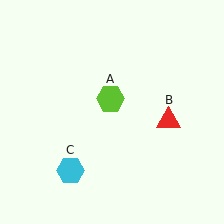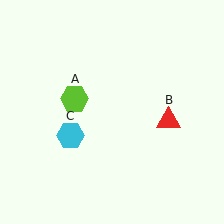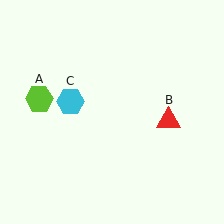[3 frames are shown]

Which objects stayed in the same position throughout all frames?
Red triangle (object B) remained stationary.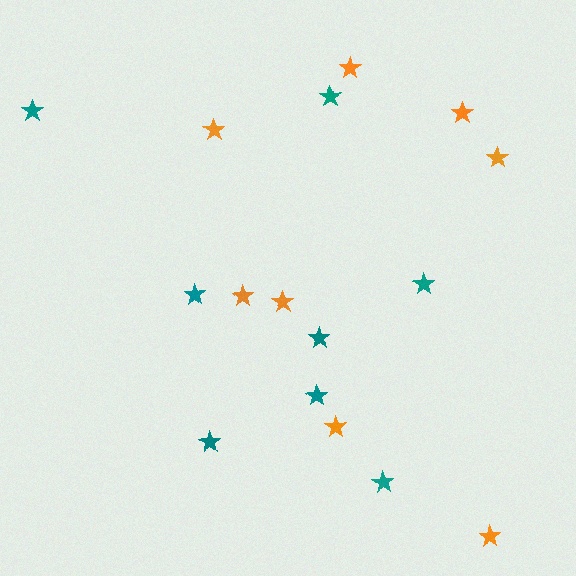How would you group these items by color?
There are 2 groups: one group of teal stars (8) and one group of orange stars (8).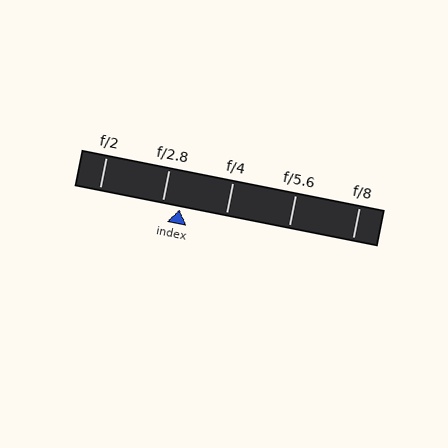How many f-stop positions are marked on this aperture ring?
There are 5 f-stop positions marked.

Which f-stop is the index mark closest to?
The index mark is closest to f/2.8.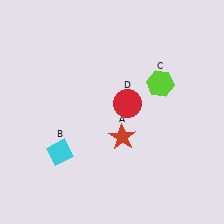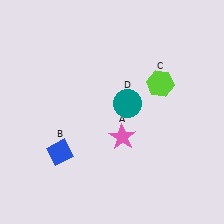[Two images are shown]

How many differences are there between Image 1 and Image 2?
There are 3 differences between the two images.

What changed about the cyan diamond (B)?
In Image 1, B is cyan. In Image 2, it changed to blue.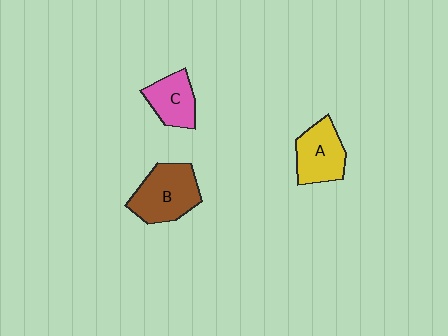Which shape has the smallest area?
Shape C (pink).